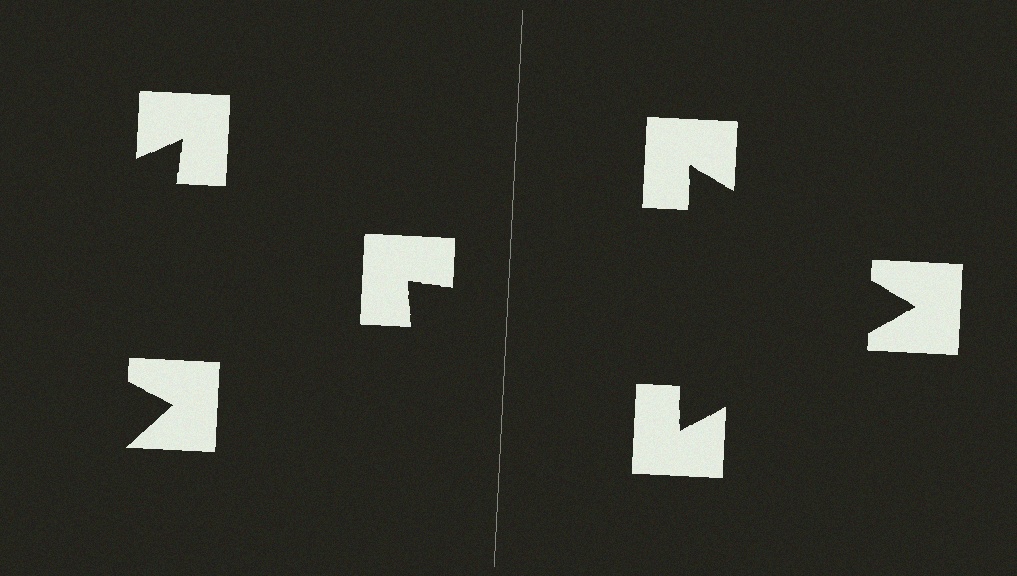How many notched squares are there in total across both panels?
6 — 3 on each side.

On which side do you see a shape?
An illusory triangle appears on the right side. On the left side the wedge cuts are rotated, so no coherent shape forms.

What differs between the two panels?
The notched squares are positioned identically on both sides; only the wedge orientations differ. On the right they align to a triangle; on the left they are misaligned.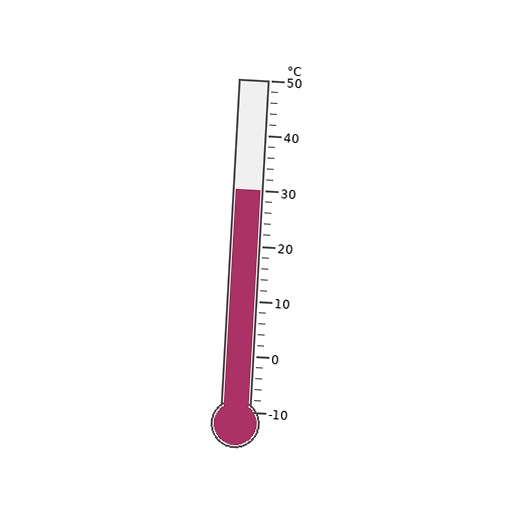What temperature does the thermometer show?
The thermometer shows approximately 30°C.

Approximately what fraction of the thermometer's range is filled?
The thermometer is filled to approximately 65% of its range.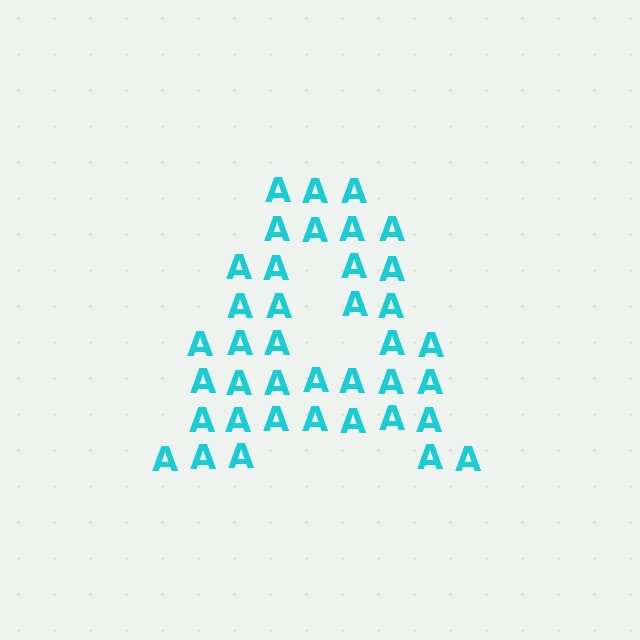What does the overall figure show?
The overall figure shows the letter A.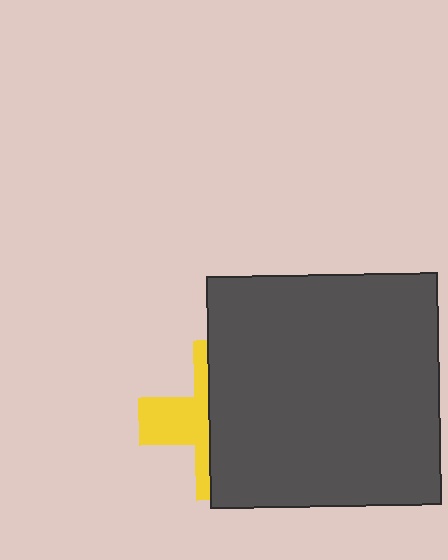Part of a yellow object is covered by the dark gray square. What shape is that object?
It is a cross.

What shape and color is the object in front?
The object in front is a dark gray square.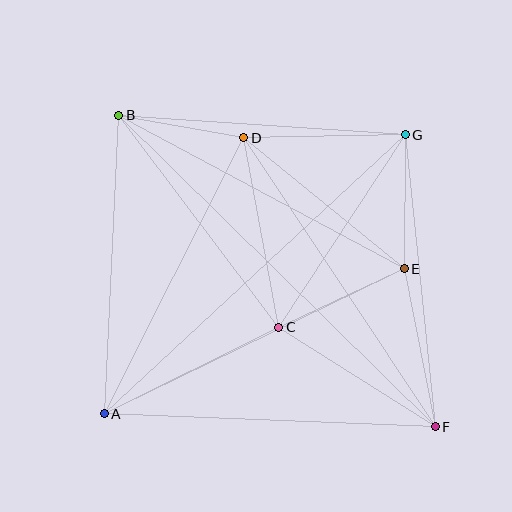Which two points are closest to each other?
Points B and D are closest to each other.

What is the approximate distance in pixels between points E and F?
The distance between E and F is approximately 161 pixels.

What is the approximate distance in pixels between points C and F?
The distance between C and F is approximately 185 pixels.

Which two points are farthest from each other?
Points B and F are farthest from each other.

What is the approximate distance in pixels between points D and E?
The distance between D and E is approximately 207 pixels.